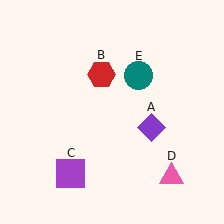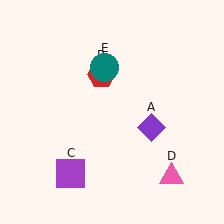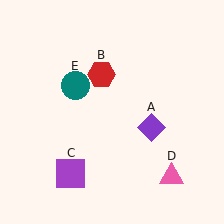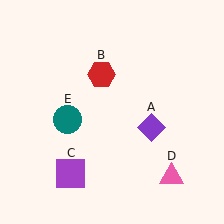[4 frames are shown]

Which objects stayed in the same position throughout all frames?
Purple diamond (object A) and red hexagon (object B) and purple square (object C) and pink triangle (object D) remained stationary.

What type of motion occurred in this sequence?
The teal circle (object E) rotated counterclockwise around the center of the scene.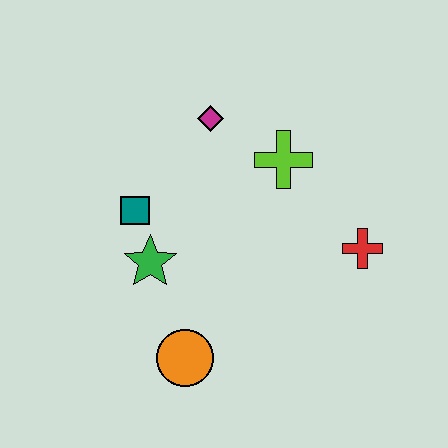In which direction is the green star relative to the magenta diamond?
The green star is below the magenta diamond.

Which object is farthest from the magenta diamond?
The orange circle is farthest from the magenta diamond.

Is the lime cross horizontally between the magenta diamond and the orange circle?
No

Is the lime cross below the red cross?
No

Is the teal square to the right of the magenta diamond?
No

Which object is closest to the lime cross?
The magenta diamond is closest to the lime cross.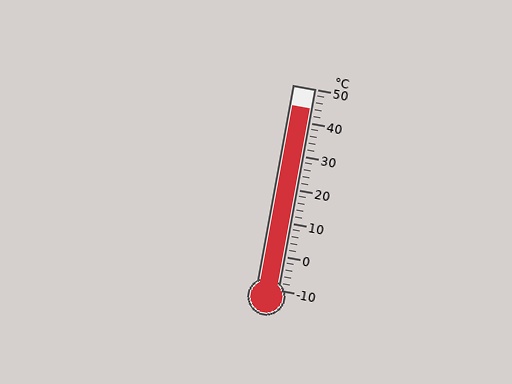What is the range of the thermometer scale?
The thermometer scale ranges from -10°C to 50°C.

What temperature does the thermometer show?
The thermometer shows approximately 44°C.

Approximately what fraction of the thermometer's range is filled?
The thermometer is filled to approximately 90% of its range.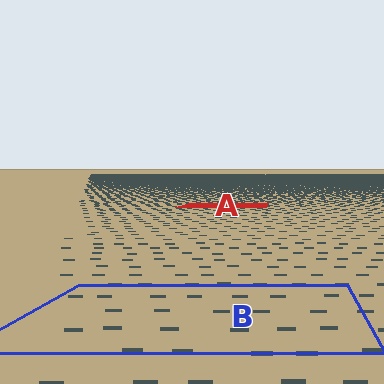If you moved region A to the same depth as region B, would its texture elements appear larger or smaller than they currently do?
They would appear larger. At a closer depth, the same texture elements are projected at a bigger on-screen size.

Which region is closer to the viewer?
Region B is closer. The texture elements there are larger and more spread out.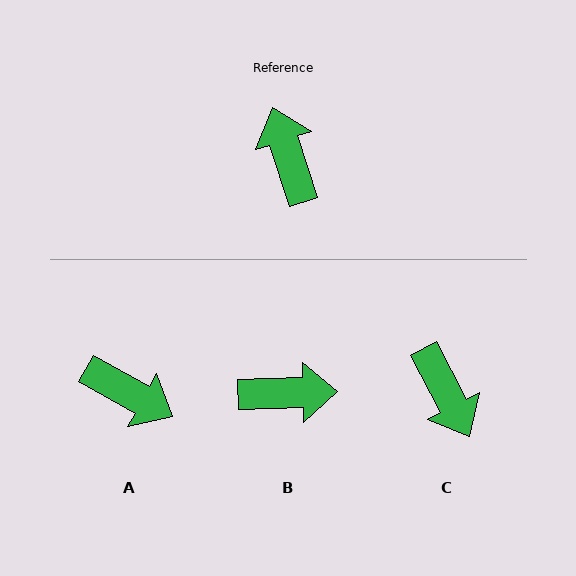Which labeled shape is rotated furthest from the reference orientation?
C, about 170 degrees away.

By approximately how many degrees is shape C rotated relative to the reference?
Approximately 170 degrees clockwise.